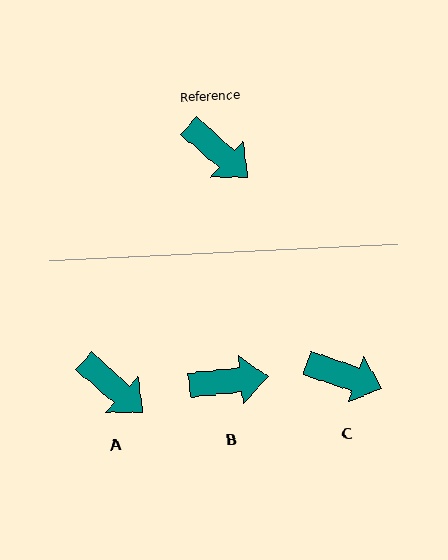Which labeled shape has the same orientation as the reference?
A.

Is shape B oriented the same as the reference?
No, it is off by about 48 degrees.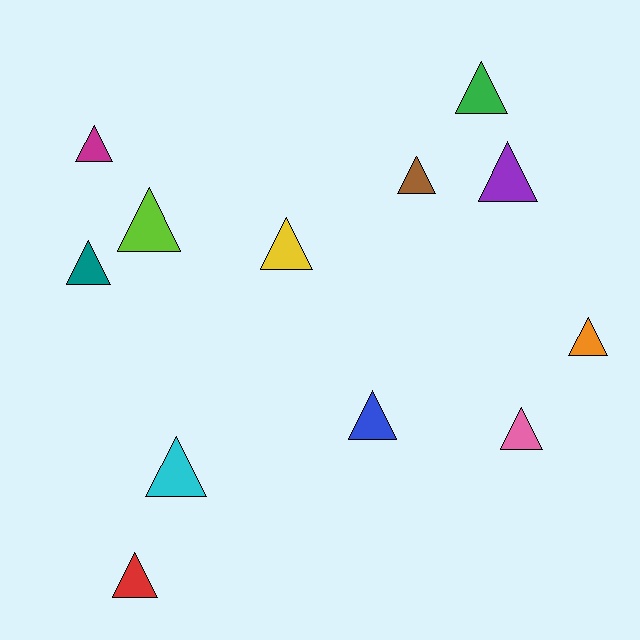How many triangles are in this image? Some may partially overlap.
There are 12 triangles.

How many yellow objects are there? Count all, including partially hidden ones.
There is 1 yellow object.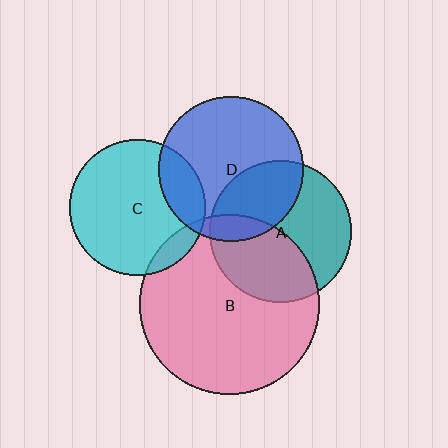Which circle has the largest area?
Circle B (pink).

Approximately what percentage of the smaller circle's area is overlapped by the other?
Approximately 10%.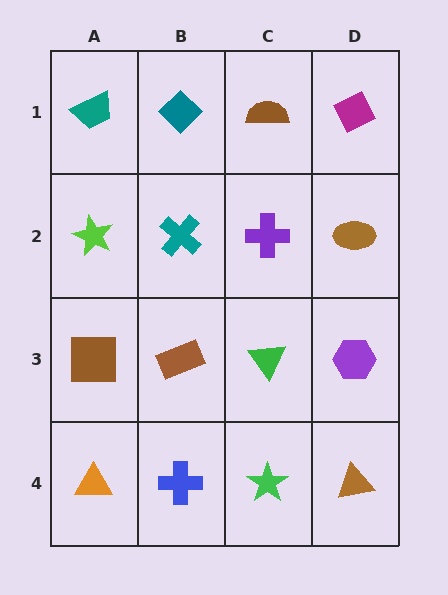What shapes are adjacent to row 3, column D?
A brown ellipse (row 2, column D), a brown triangle (row 4, column D), a green triangle (row 3, column C).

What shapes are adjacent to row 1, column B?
A teal cross (row 2, column B), a teal trapezoid (row 1, column A), a brown semicircle (row 1, column C).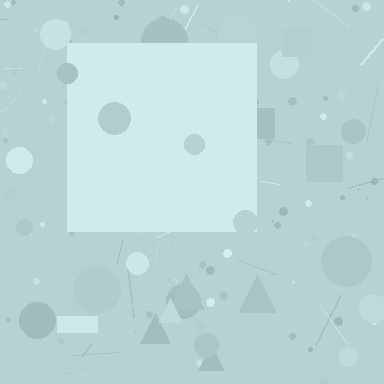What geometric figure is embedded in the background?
A square is embedded in the background.